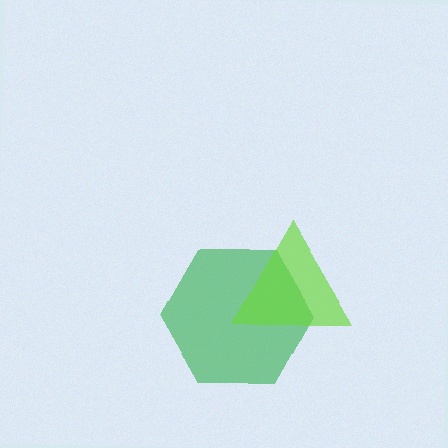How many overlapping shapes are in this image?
There are 2 overlapping shapes in the image.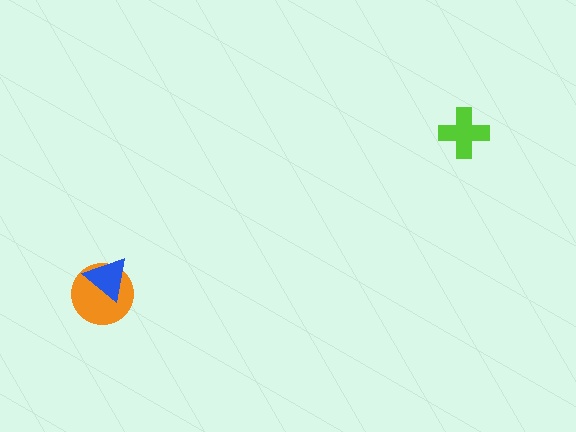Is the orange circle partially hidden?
Yes, it is partially covered by another shape.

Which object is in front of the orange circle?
The blue triangle is in front of the orange circle.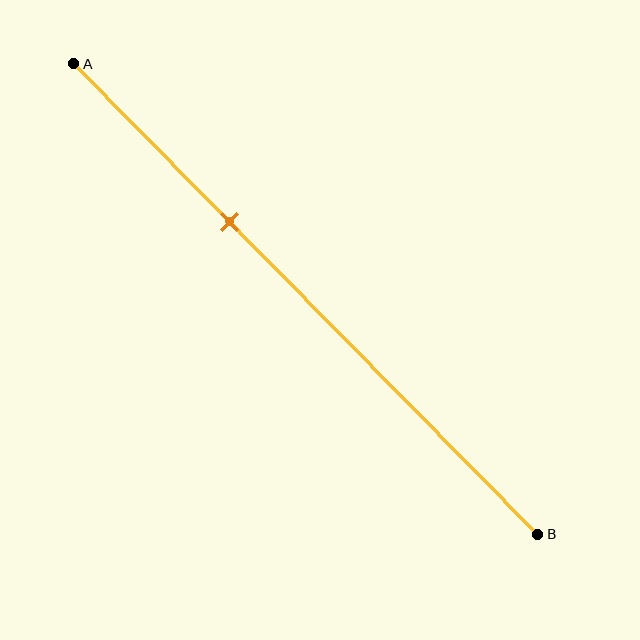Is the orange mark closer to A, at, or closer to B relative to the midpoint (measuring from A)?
The orange mark is closer to point A than the midpoint of segment AB.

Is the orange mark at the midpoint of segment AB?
No, the mark is at about 35% from A, not at the 50% midpoint.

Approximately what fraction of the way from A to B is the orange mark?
The orange mark is approximately 35% of the way from A to B.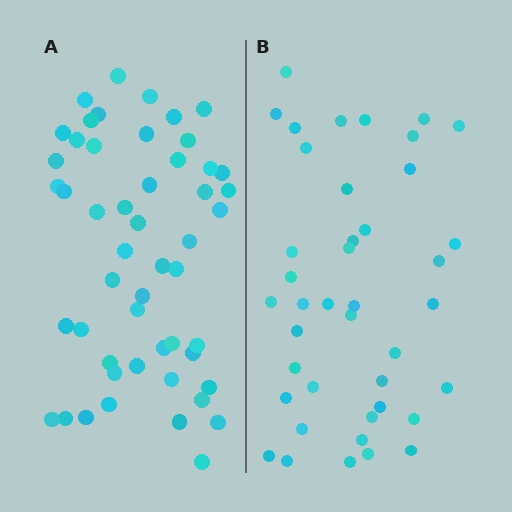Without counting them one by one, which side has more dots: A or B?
Region A (the left region) has more dots.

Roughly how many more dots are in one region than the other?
Region A has roughly 10 or so more dots than region B.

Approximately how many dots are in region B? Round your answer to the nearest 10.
About 40 dots. (The exact count is 41, which rounds to 40.)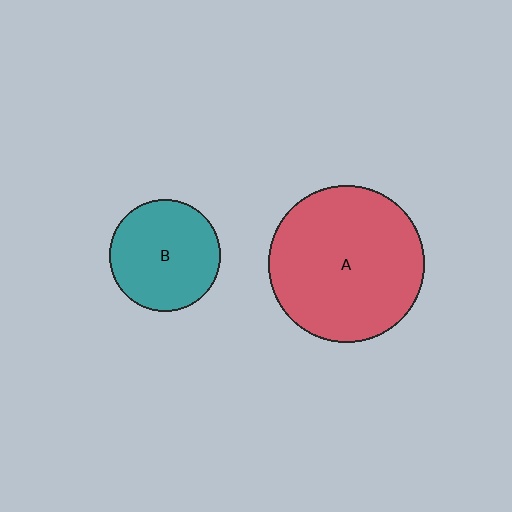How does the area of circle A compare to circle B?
Approximately 2.0 times.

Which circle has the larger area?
Circle A (red).